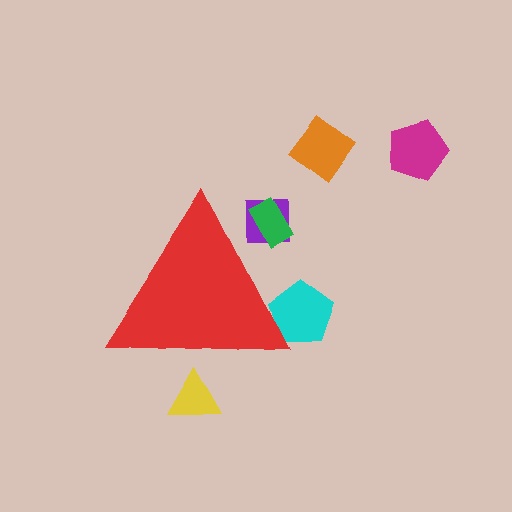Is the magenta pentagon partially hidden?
No, the magenta pentagon is fully visible.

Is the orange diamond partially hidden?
No, the orange diamond is fully visible.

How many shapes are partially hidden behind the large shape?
4 shapes are partially hidden.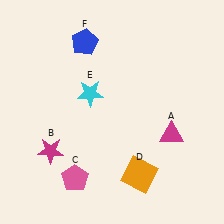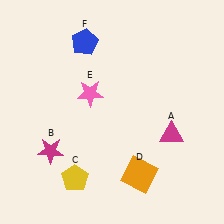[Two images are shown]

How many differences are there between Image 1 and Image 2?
There are 2 differences between the two images.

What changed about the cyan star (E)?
In Image 1, E is cyan. In Image 2, it changed to pink.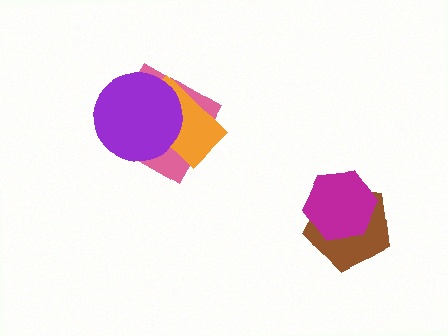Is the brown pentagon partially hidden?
Yes, it is partially covered by another shape.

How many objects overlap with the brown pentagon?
1 object overlaps with the brown pentagon.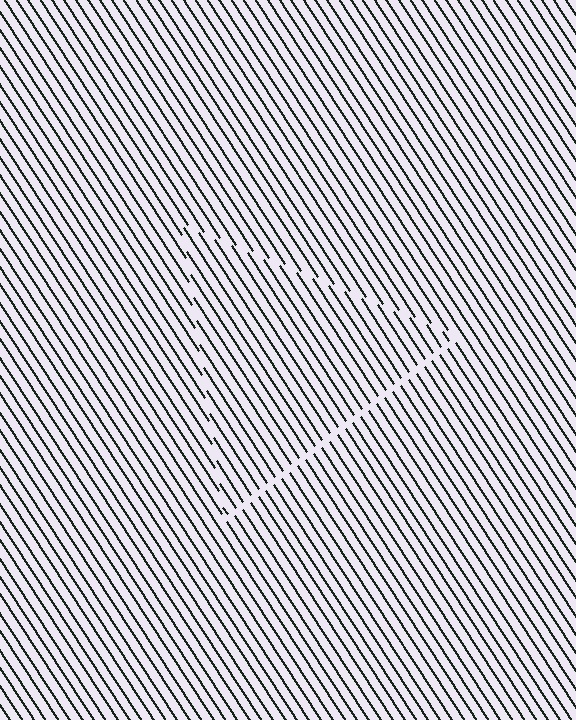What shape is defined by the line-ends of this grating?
An illusory triangle. The interior of the shape contains the same grating, shifted by half a period — the contour is defined by the phase discontinuity where line-ends from the inner and outer gratings abut.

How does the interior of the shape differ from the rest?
The interior of the shape contains the same grating, shifted by half a period — the contour is defined by the phase discontinuity where line-ends from the inner and outer gratings abut.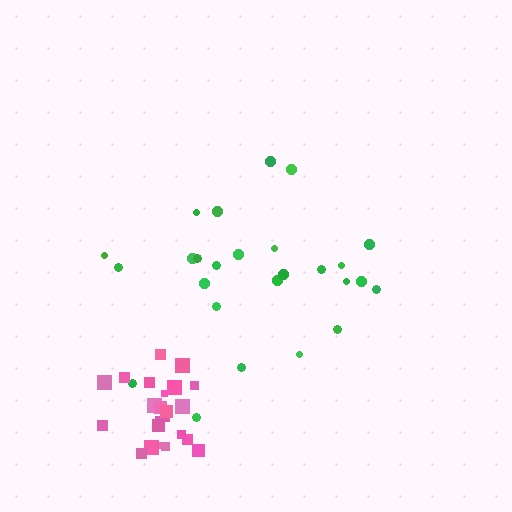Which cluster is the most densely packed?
Pink.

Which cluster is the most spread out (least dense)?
Green.